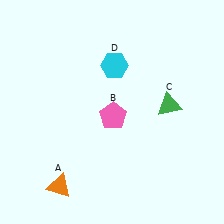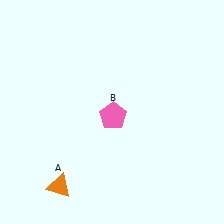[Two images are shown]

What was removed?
The green triangle (C), the cyan hexagon (D) were removed in Image 2.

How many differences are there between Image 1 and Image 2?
There are 2 differences between the two images.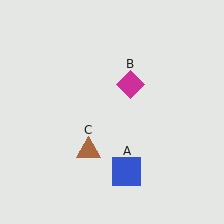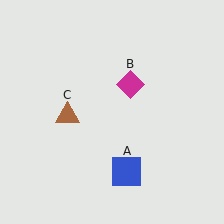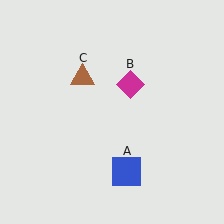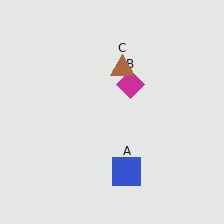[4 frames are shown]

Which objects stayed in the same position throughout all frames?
Blue square (object A) and magenta diamond (object B) remained stationary.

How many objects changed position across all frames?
1 object changed position: brown triangle (object C).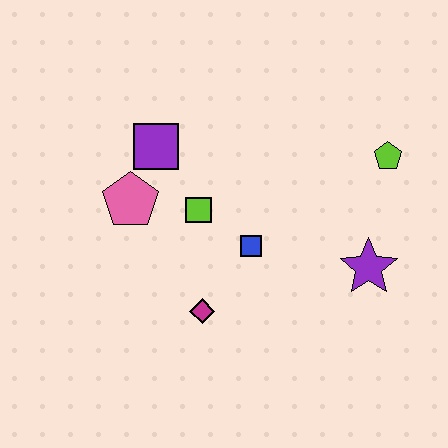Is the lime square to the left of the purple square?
No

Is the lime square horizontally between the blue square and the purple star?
No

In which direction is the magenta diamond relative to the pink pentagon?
The magenta diamond is below the pink pentagon.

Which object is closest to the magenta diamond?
The blue square is closest to the magenta diamond.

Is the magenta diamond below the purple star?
Yes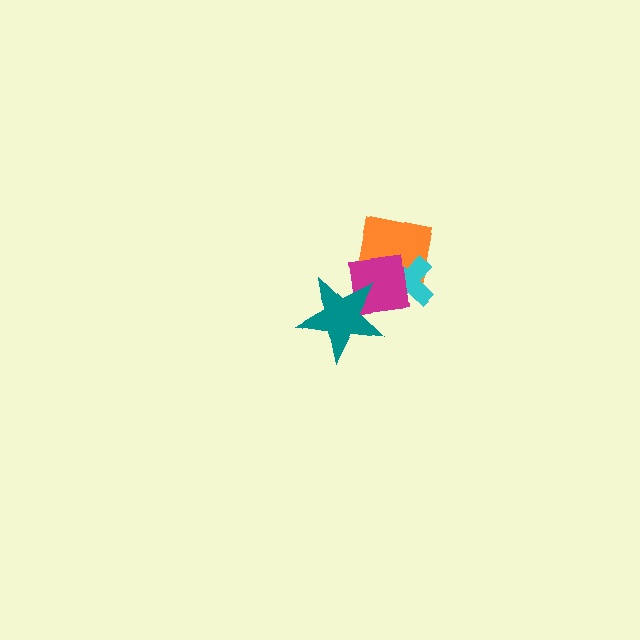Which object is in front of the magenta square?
The teal star is in front of the magenta square.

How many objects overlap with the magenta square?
3 objects overlap with the magenta square.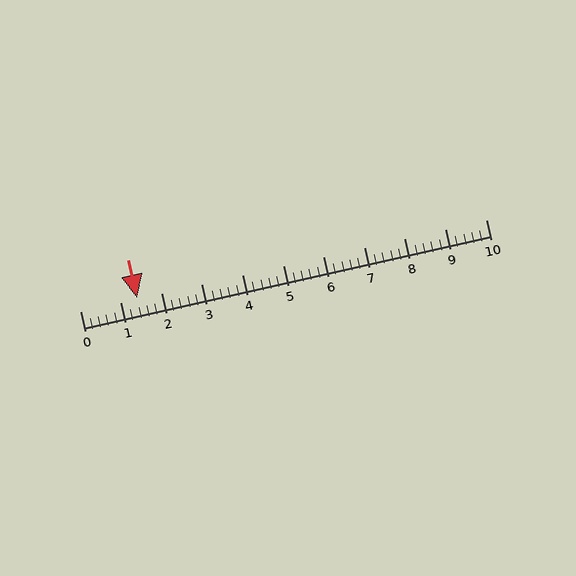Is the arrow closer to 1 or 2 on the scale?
The arrow is closer to 1.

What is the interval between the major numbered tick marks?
The major tick marks are spaced 1 units apart.